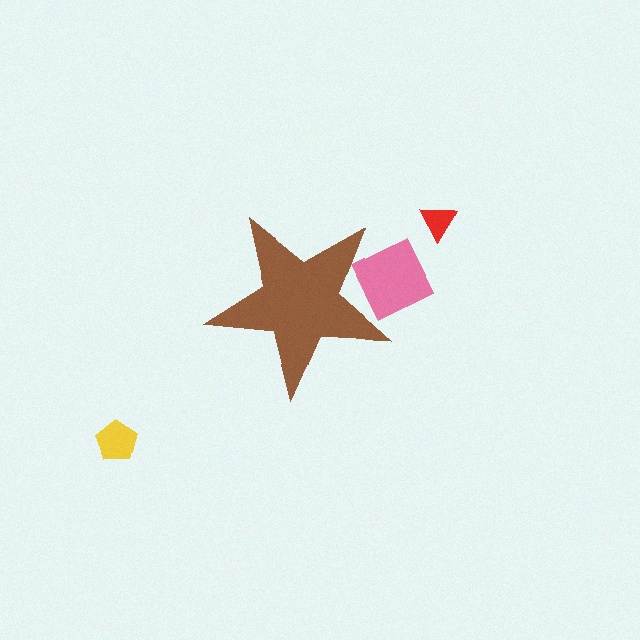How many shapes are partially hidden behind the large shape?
1 shape is partially hidden.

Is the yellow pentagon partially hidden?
No, the yellow pentagon is fully visible.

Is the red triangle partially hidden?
No, the red triangle is fully visible.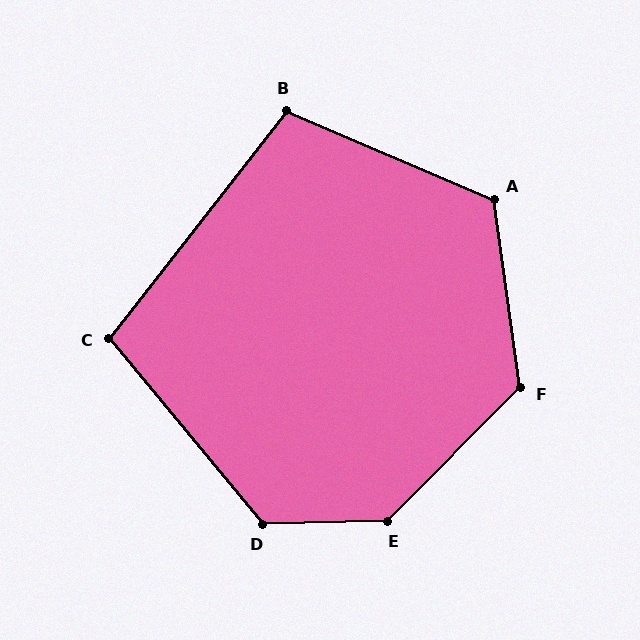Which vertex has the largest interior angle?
E, at approximately 136 degrees.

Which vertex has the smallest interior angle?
C, at approximately 102 degrees.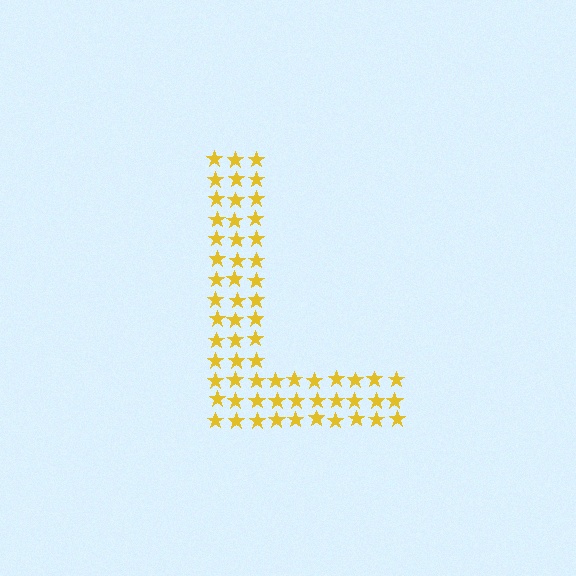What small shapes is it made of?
It is made of small stars.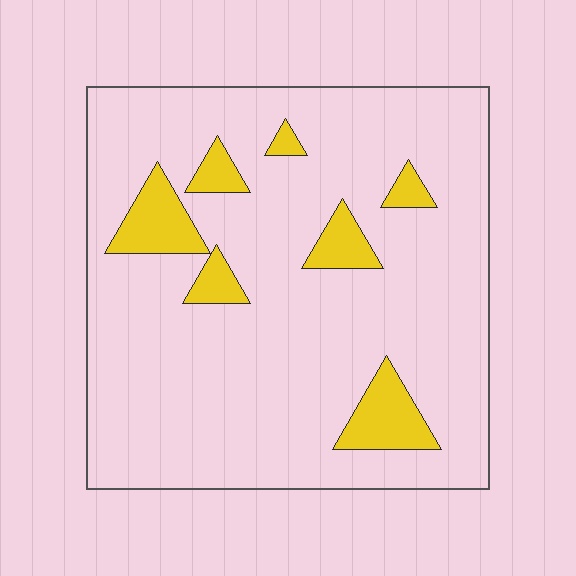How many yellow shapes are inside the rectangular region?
7.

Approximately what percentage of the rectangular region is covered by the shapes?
Approximately 10%.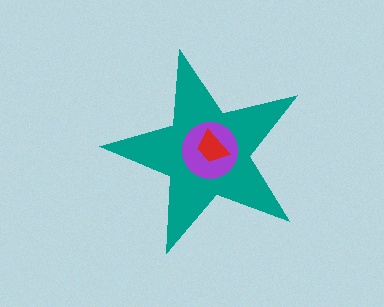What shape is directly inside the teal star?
The purple circle.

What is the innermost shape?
The red trapezoid.